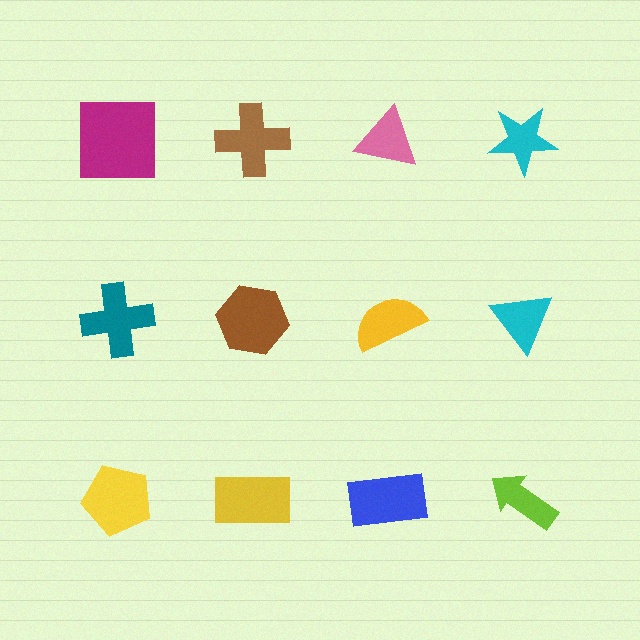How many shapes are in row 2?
4 shapes.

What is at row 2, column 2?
A brown hexagon.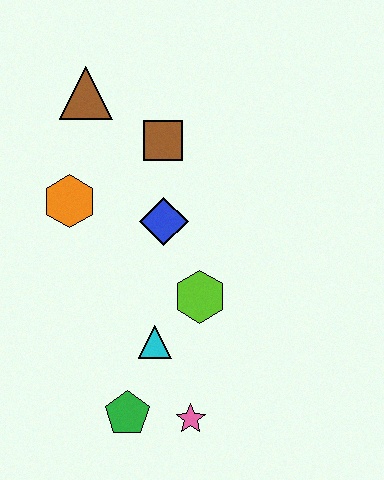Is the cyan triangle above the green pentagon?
Yes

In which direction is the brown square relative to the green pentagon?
The brown square is above the green pentagon.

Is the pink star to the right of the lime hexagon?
No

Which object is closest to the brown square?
The blue diamond is closest to the brown square.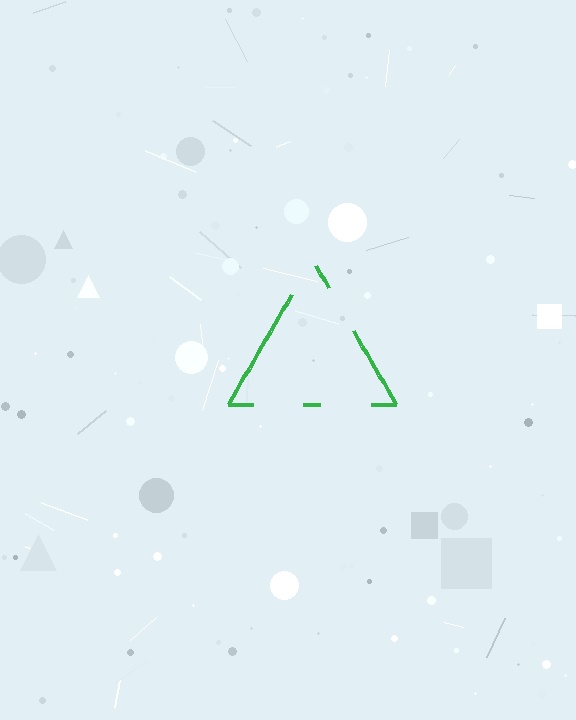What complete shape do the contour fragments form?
The contour fragments form a triangle.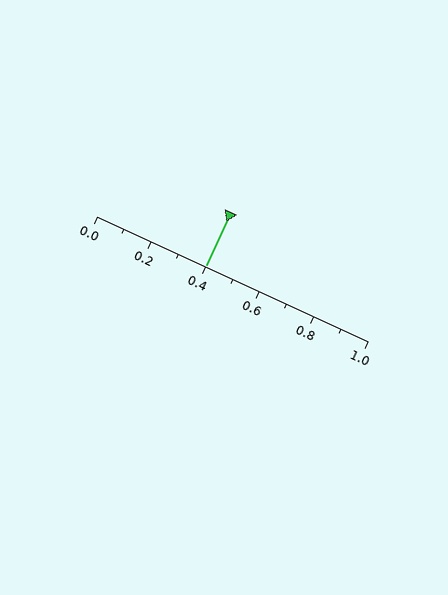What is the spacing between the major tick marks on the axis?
The major ticks are spaced 0.2 apart.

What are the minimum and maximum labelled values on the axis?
The axis runs from 0.0 to 1.0.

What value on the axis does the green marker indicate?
The marker indicates approximately 0.4.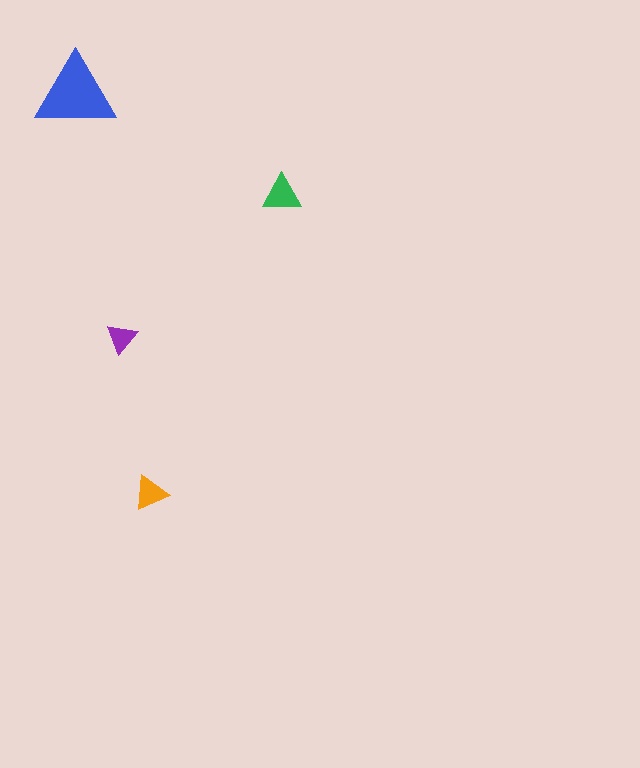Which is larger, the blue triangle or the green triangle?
The blue one.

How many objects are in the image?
There are 4 objects in the image.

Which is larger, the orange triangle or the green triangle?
The green one.